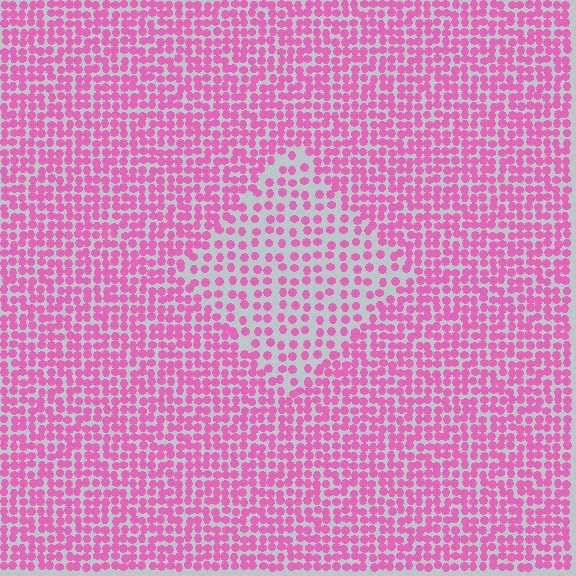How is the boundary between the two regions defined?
The boundary is defined by a change in element density (approximately 1.8x ratio). All elements are the same color, size, and shape.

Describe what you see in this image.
The image contains small pink elements arranged at two different densities. A diamond-shaped region is visible where the elements are less densely packed than the surrounding area.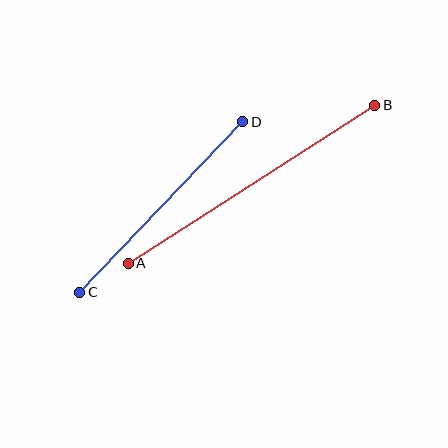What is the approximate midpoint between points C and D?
The midpoint is at approximately (161, 207) pixels.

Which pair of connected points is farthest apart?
Points A and B are farthest apart.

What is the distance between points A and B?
The distance is approximately 293 pixels.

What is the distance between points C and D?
The distance is approximately 236 pixels.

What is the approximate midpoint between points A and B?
The midpoint is at approximately (251, 184) pixels.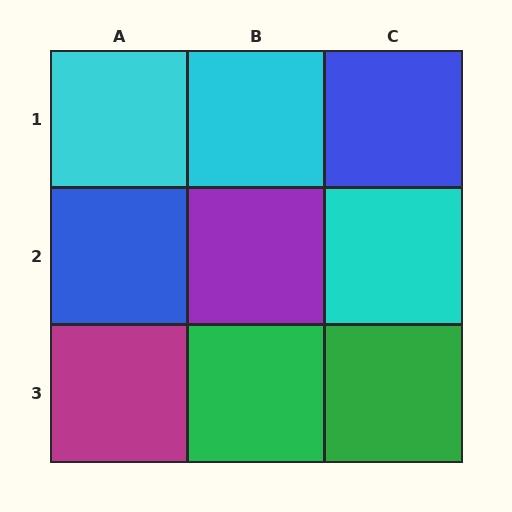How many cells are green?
2 cells are green.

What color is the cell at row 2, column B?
Purple.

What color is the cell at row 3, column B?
Green.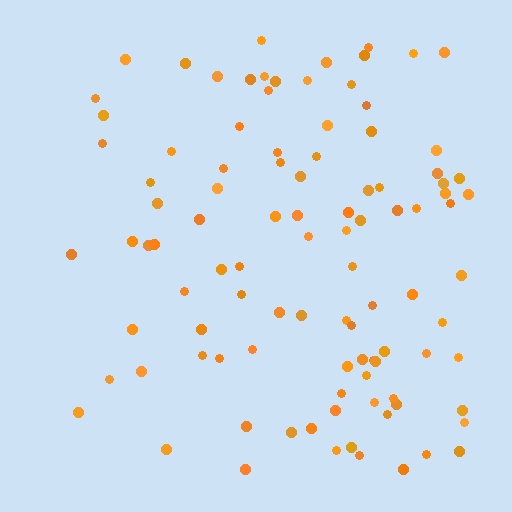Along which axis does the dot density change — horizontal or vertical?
Horizontal.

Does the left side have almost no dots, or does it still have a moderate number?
Still a moderate number, just noticeably fewer than the right.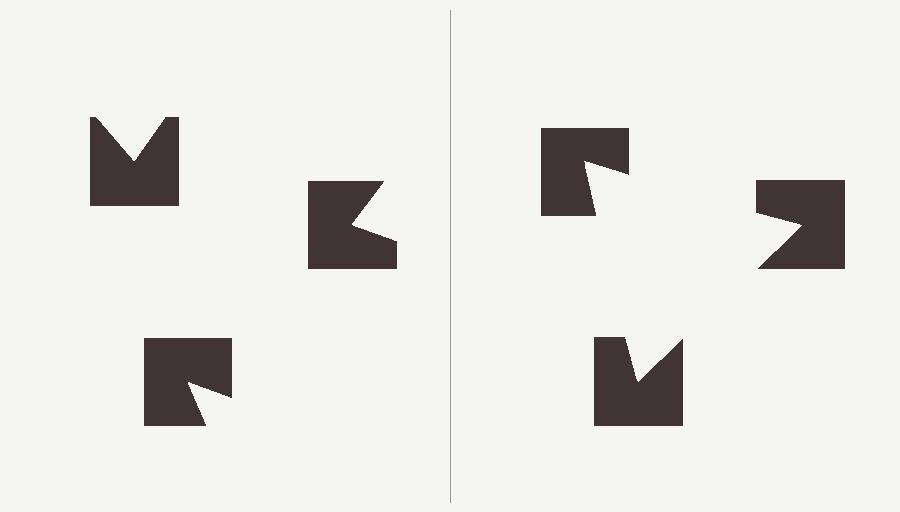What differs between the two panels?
The notched squares are positioned identically on both sides; only the wedge orientations differ. On the right they align to a triangle; on the left they are misaligned.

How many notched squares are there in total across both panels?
6 — 3 on each side.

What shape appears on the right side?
An illusory triangle.